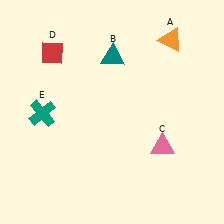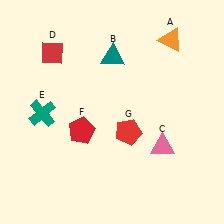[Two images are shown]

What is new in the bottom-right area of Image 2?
A red pentagon (G) was added in the bottom-right area of Image 2.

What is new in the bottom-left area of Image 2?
A red pentagon (F) was added in the bottom-left area of Image 2.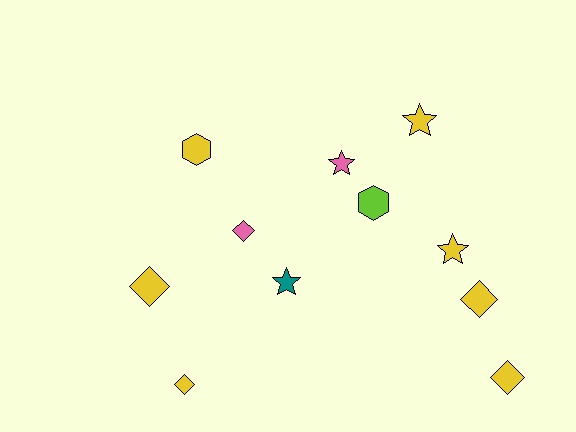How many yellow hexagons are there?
There is 1 yellow hexagon.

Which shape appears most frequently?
Diamond, with 5 objects.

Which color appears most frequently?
Yellow, with 7 objects.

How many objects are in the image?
There are 11 objects.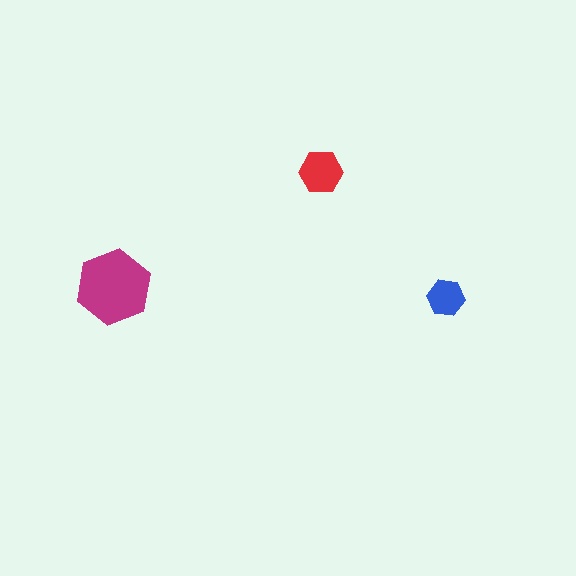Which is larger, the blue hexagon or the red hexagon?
The red one.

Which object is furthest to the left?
The magenta hexagon is leftmost.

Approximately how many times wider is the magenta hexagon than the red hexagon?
About 1.5 times wider.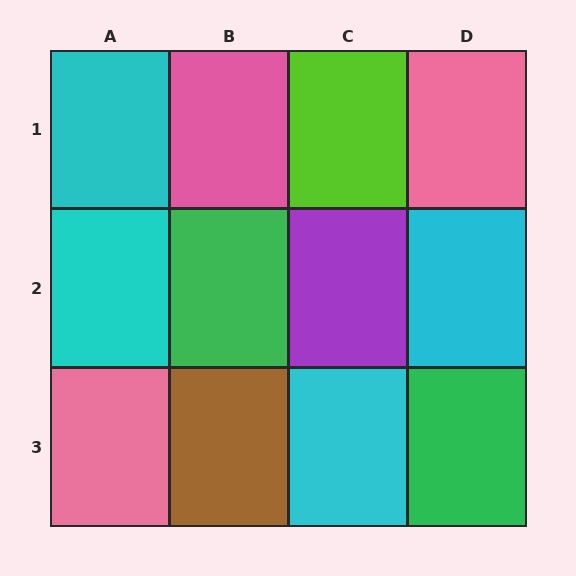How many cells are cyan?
4 cells are cyan.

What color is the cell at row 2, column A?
Cyan.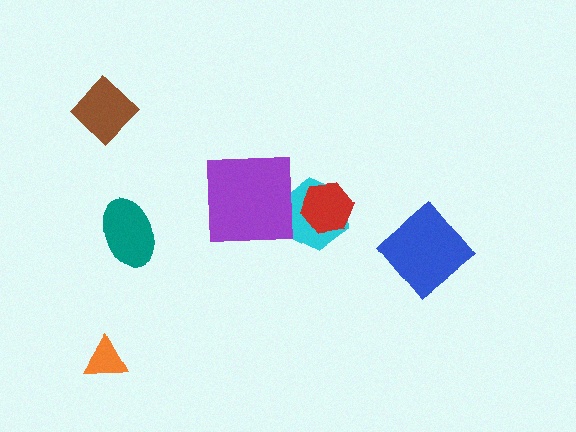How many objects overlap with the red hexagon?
1 object overlaps with the red hexagon.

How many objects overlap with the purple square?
1 object overlaps with the purple square.